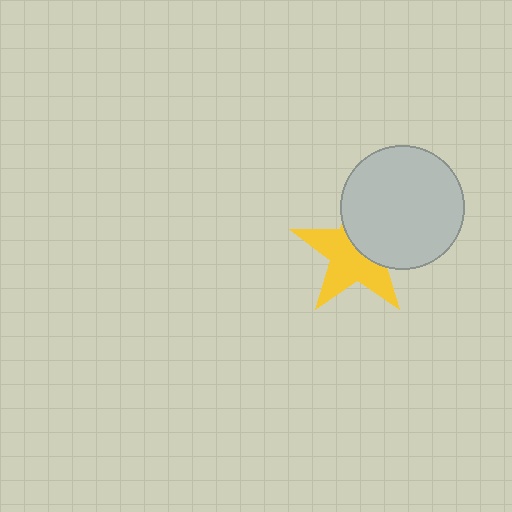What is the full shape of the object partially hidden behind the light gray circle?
The partially hidden object is a yellow star.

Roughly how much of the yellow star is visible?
About half of it is visible (roughly 58%).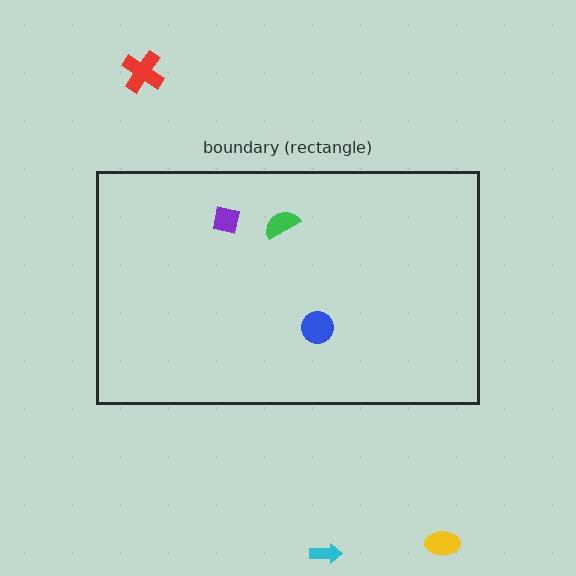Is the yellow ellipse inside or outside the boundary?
Outside.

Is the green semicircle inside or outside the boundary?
Inside.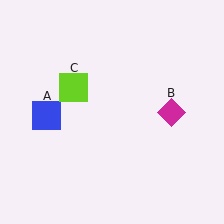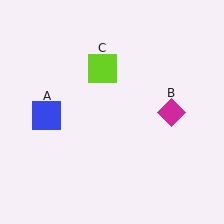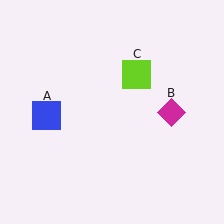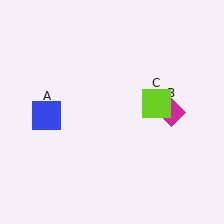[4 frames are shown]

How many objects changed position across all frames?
1 object changed position: lime square (object C).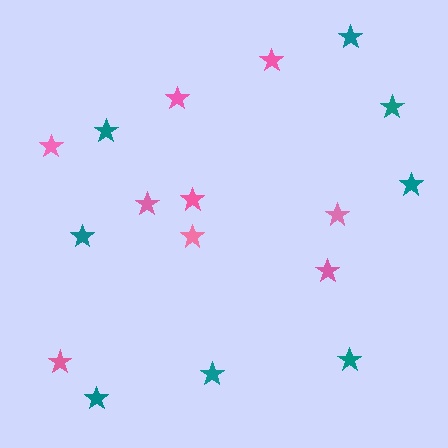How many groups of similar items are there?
There are 2 groups: one group of pink stars (9) and one group of teal stars (8).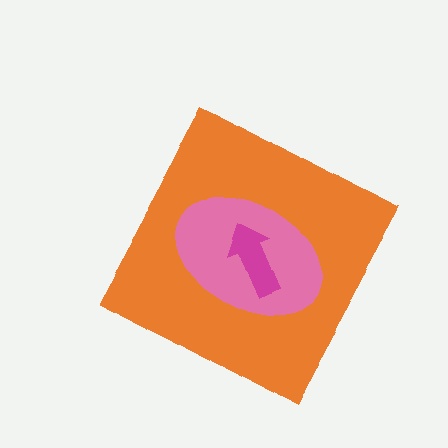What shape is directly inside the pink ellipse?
The magenta arrow.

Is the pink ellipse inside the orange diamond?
Yes.